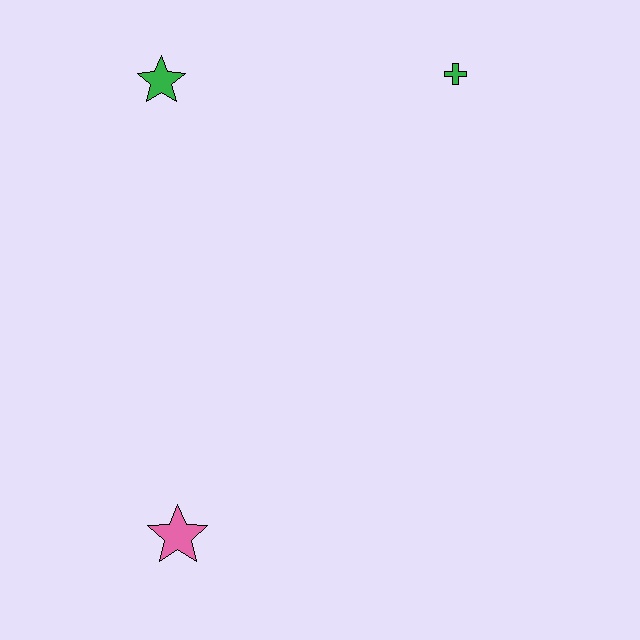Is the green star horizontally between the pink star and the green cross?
No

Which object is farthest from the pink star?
The green cross is farthest from the pink star.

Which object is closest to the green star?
The green cross is closest to the green star.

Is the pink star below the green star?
Yes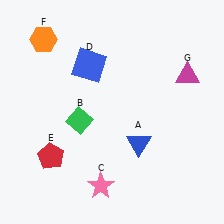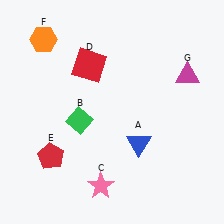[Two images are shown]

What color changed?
The square (D) changed from blue in Image 1 to red in Image 2.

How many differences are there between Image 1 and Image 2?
There is 1 difference between the two images.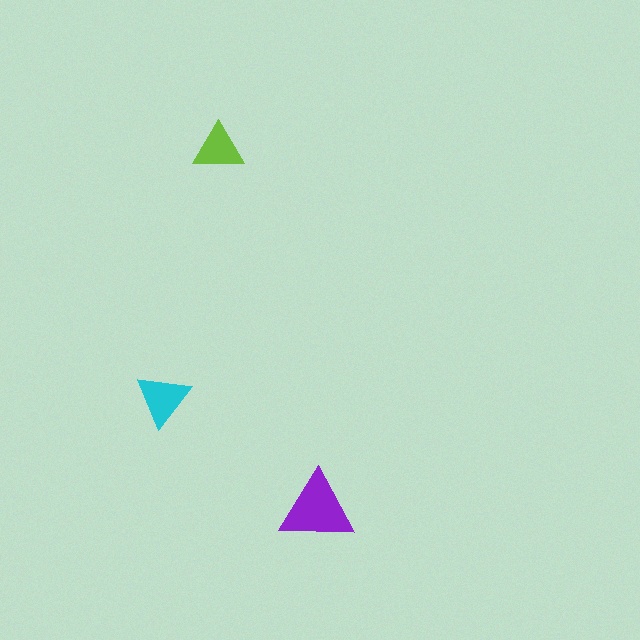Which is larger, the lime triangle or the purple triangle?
The purple one.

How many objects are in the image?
There are 3 objects in the image.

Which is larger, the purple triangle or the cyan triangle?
The purple one.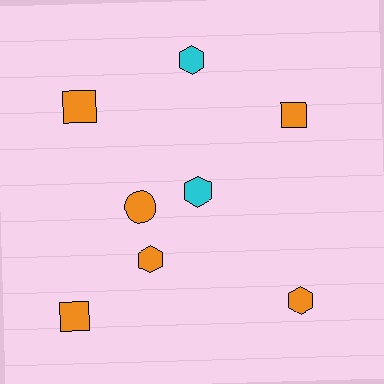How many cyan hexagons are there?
There are 2 cyan hexagons.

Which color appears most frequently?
Orange, with 6 objects.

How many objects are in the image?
There are 8 objects.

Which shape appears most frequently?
Hexagon, with 4 objects.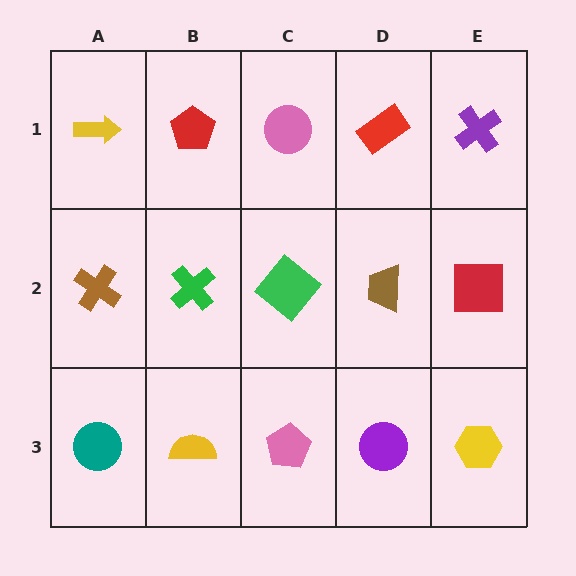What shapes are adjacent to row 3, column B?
A green cross (row 2, column B), a teal circle (row 3, column A), a pink pentagon (row 3, column C).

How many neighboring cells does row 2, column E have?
3.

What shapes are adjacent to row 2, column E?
A purple cross (row 1, column E), a yellow hexagon (row 3, column E), a brown trapezoid (row 2, column D).